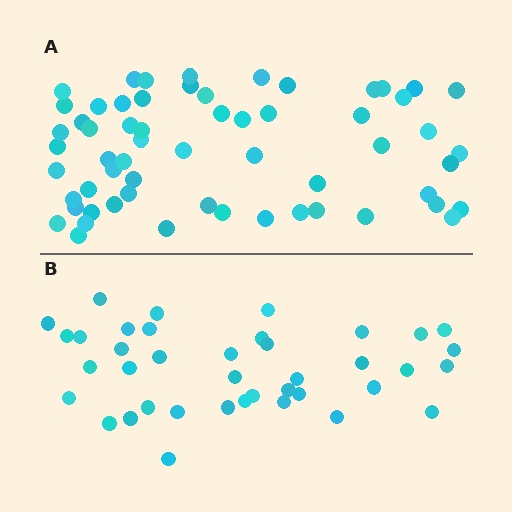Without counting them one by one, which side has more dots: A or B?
Region A (the top region) has more dots.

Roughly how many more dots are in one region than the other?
Region A has approximately 20 more dots than region B.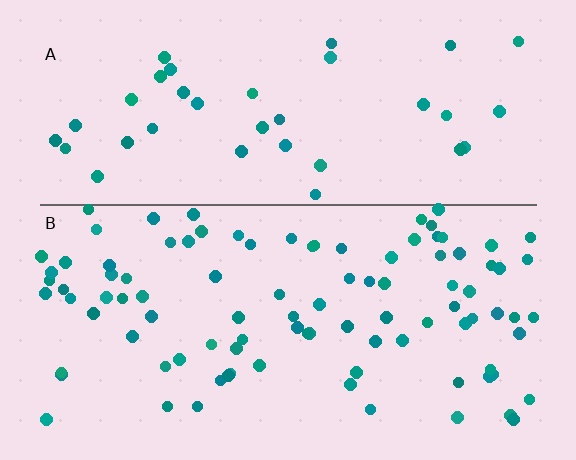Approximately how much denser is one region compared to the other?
Approximately 2.5× — region B over region A.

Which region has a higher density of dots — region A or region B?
B (the bottom).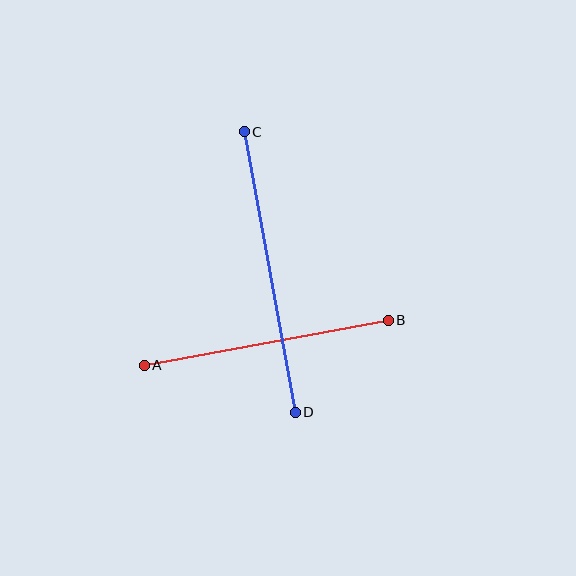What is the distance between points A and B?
The distance is approximately 248 pixels.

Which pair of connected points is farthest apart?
Points C and D are farthest apart.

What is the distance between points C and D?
The distance is approximately 285 pixels.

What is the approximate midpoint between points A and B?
The midpoint is at approximately (266, 343) pixels.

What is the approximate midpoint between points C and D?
The midpoint is at approximately (270, 272) pixels.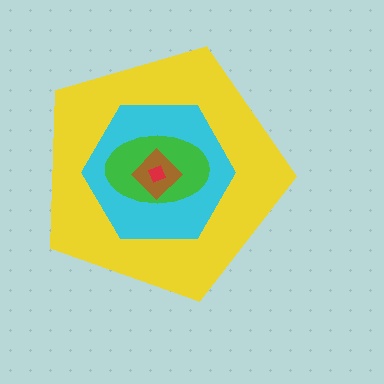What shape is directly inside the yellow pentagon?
The cyan hexagon.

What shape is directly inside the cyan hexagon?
The green ellipse.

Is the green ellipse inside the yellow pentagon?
Yes.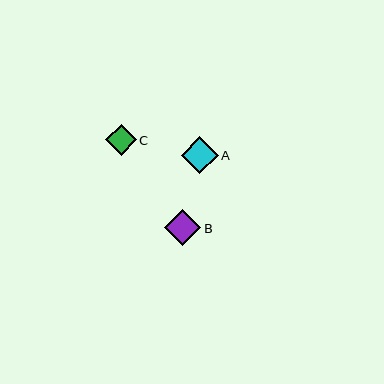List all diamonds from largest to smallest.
From largest to smallest: A, B, C.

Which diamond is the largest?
Diamond A is the largest with a size of approximately 37 pixels.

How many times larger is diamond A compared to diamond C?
Diamond A is approximately 1.2 times the size of diamond C.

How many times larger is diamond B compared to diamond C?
Diamond B is approximately 1.2 times the size of diamond C.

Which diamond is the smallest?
Diamond C is the smallest with a size of approximately 31 pixels.